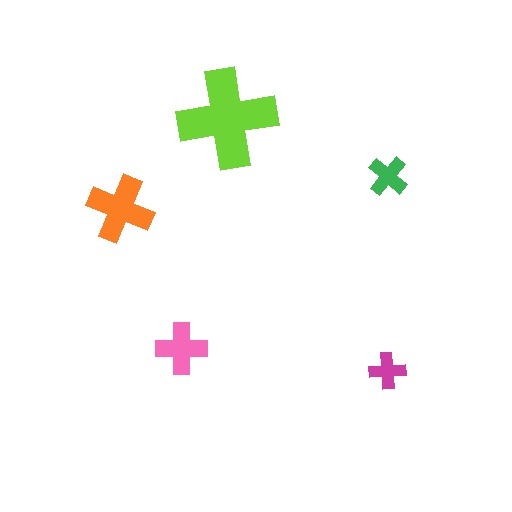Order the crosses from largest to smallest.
the lime one, the orange one, the pink one, the green one, the magenta one.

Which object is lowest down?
The magenta cross is bottommost.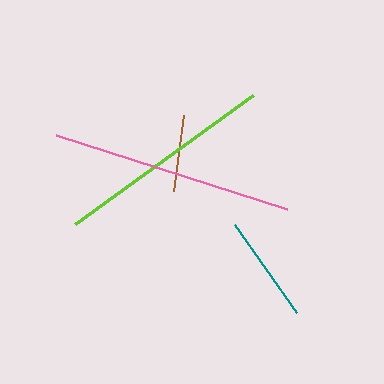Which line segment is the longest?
The pink line is the longest at approximately 242 pixels.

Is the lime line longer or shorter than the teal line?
The lime line is longer than the teal line.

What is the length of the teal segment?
The teal segment is approximately 108 pixels long.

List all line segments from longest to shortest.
From longest to shortest: pink, lime, teal, brown.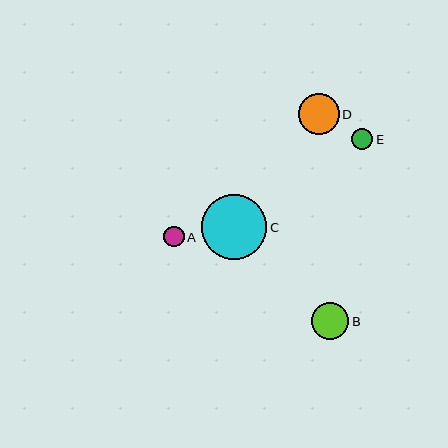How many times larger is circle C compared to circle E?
Circle C is approximately 3.1 times the size of circle E.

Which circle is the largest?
Circle C is the largest with a size of approximately 65 pixels.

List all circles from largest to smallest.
From largest to smallest: C, D, B, E, A.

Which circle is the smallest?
Circle A is the smallest with a size of approximately 21 pixels.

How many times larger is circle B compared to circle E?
Circle B is approximately 1.8 times the size of circle E.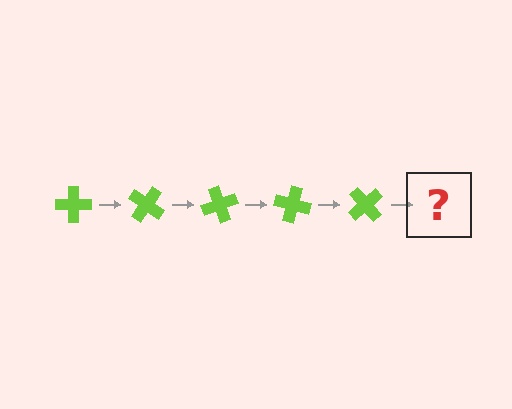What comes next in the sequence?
The next element should be a lime cross rotated 175 degrees.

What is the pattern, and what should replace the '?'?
The pattern is that the cross rotates 35 degrees each step. The '?' should be a lime cross rotated 175 degrees.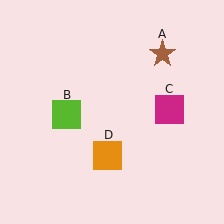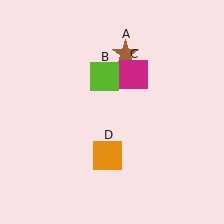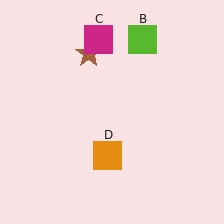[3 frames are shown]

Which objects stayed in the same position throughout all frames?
Orange square (object D) remained stationary.